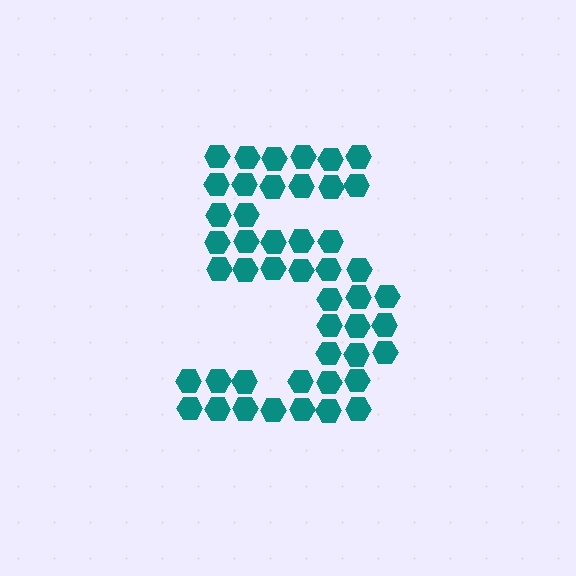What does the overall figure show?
The overall figure shows the digit 5.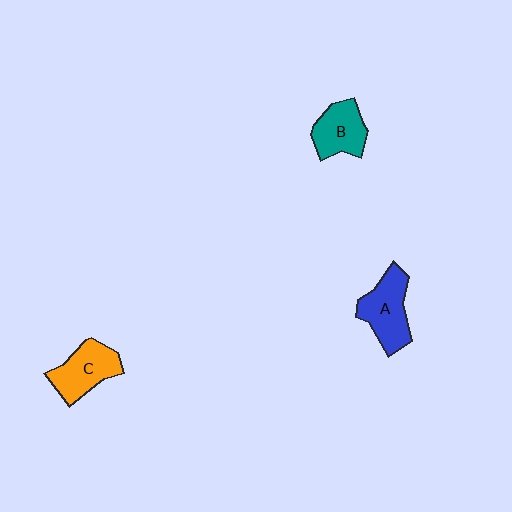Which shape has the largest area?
Shape A (blue).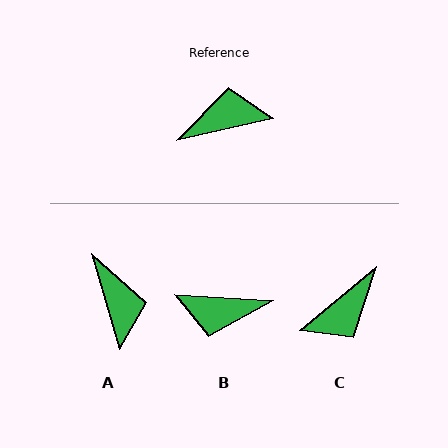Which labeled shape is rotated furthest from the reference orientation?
B, about 164 degrees away.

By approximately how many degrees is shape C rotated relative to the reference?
Approximately 153 degrees clockwise.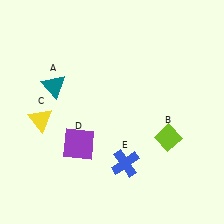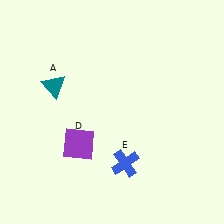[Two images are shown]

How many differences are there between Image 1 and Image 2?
There are 2 differences between the two images.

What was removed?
The yellow triangle (C), the lime diamond (B) were removed in Image 2.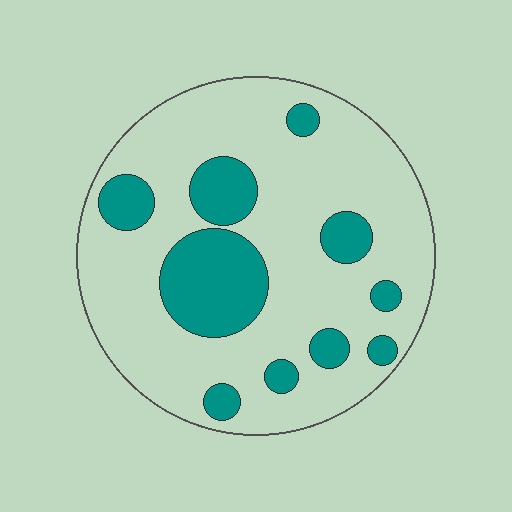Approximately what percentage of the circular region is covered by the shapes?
Approximately 25%.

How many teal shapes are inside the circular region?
10.